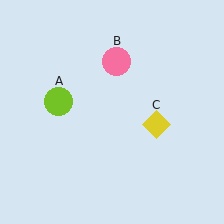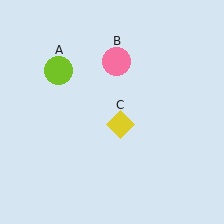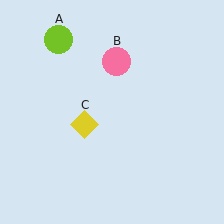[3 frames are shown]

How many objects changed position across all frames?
2 objects changed position: lime circle (object A), yellow diamond (object C).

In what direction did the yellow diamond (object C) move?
The yellow diamond (object C) moved left.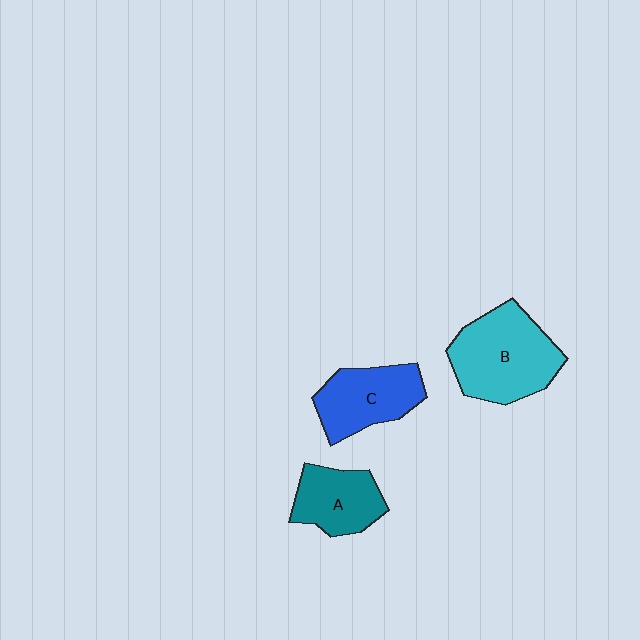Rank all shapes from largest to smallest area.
From largest to smallest: B (cyan), C (blue), A (teal).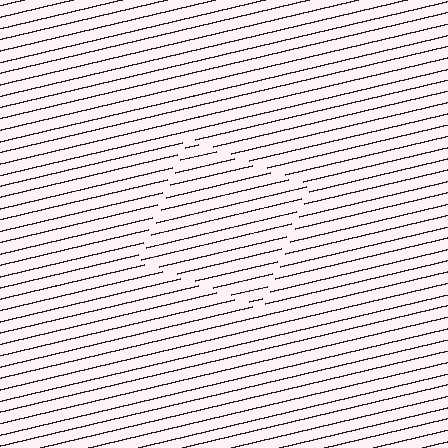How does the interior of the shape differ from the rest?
The interior of the shape contains the same grating, shifted by half a period — the contour is defined by the phase discontinuity where line-ends from the inner and outer gratings abut.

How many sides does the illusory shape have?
4 sides — the line-ends trace a square.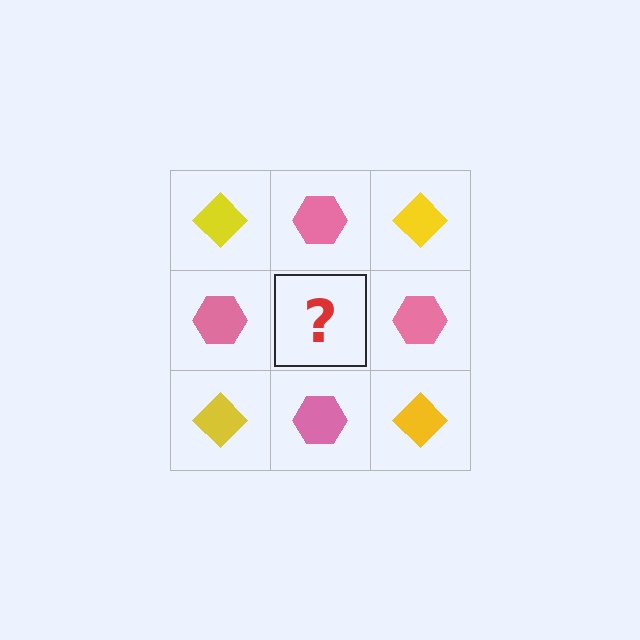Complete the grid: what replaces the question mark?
The question mark should be replaced with a yellow diamond.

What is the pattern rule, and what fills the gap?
The rule is that it alternates yellow diamond and pink hexagon in a checkerboard pattern. The gap should be filled with a yellow diamond.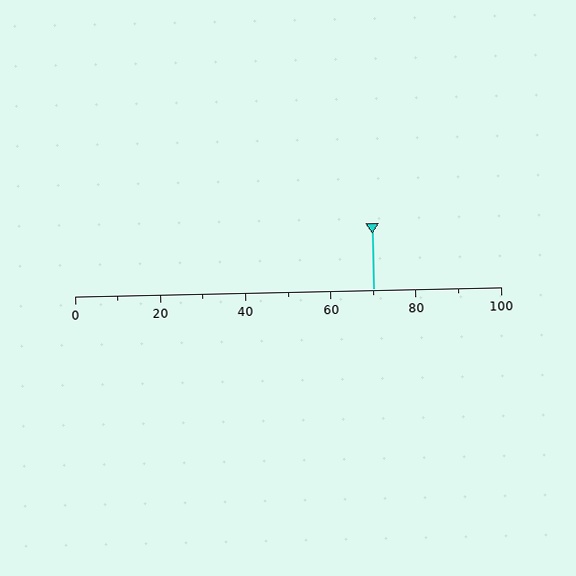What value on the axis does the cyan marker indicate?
The marker indicates approximately 70.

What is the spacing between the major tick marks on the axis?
The major ticks are spaced 20 apart.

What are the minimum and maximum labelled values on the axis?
The axis runs from 0 to 100.